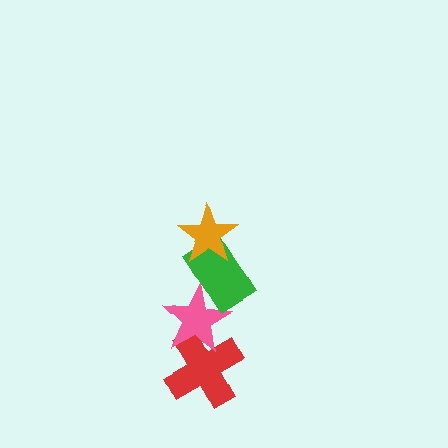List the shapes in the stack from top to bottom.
From top to bottom: the orange star, the green rectangle, the pink star, the red cross.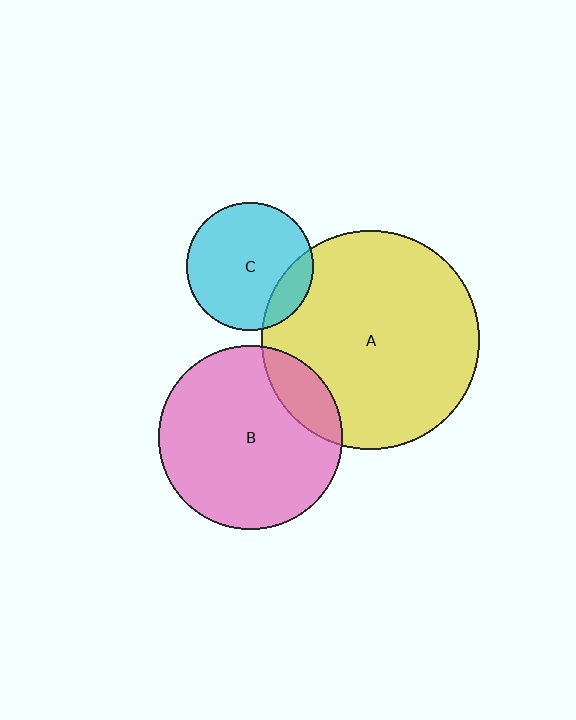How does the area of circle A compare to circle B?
Approximately 1.4 times.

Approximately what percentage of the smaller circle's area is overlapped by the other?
Approximately 15%.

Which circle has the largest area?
Circle A (yellow).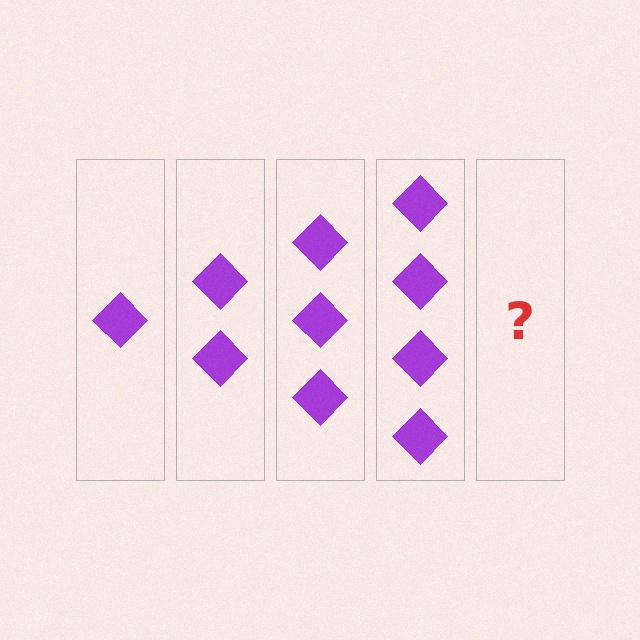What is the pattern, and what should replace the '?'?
The pattern is that each step adds one more diamond. The '?' should be 5 diamonds.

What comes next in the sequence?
The next element should be 5 diamonds.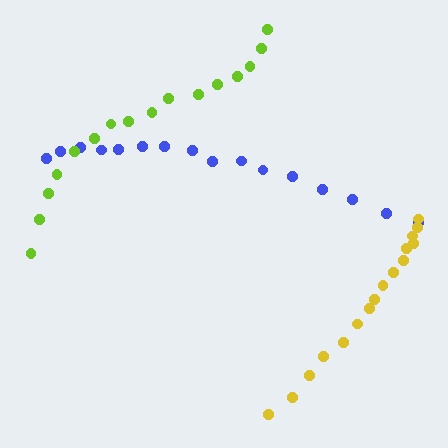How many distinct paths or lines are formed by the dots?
There are 3 distinct paths.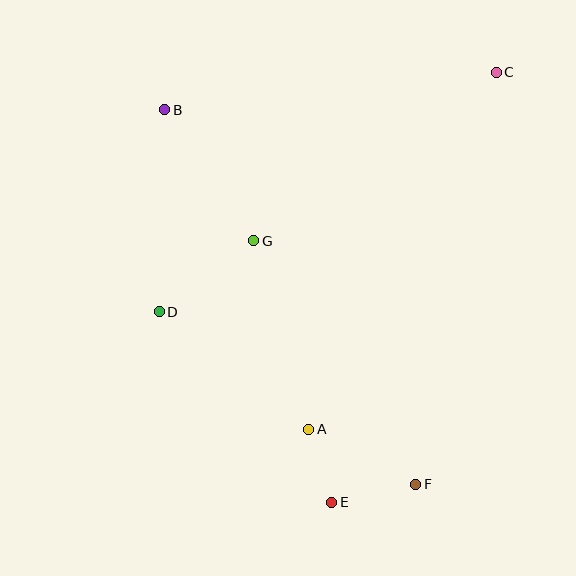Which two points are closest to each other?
Points A and E are closest to each other.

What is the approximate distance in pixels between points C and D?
The distance between C and D is approximately 414 pixels.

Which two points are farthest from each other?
Points C and E are farthest from each other.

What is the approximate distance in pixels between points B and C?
The distance between B and C is approximately 334 pixels.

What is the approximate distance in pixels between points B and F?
The distance between B and F is approximately 451 pixels.